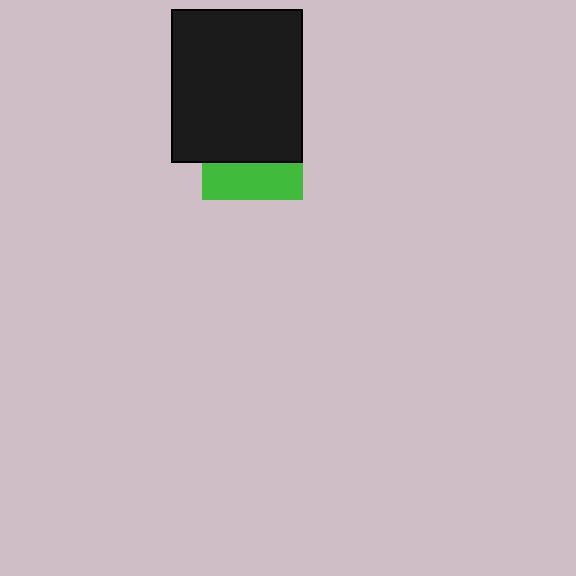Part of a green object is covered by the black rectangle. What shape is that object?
It is a square.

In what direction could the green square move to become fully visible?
The green square could move down. That would shift it out from behind the black rectangle entirely.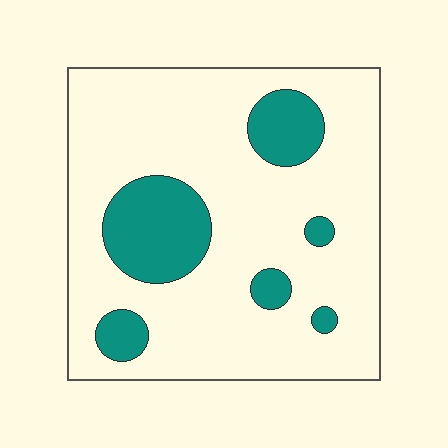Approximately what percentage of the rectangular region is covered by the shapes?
Approximately 20%.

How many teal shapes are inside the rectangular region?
6.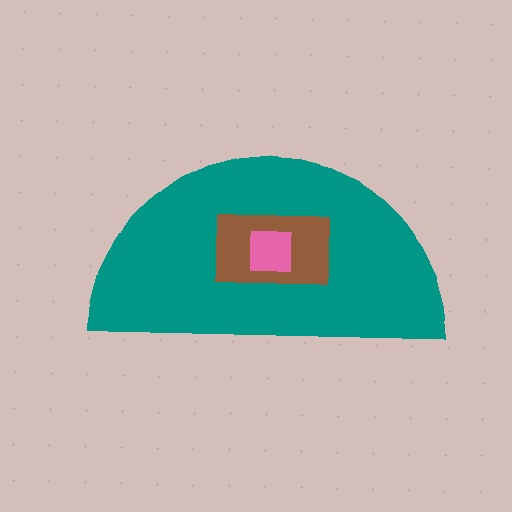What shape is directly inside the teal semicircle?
The brown rectangle.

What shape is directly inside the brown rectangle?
The pink square.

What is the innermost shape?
The pink square.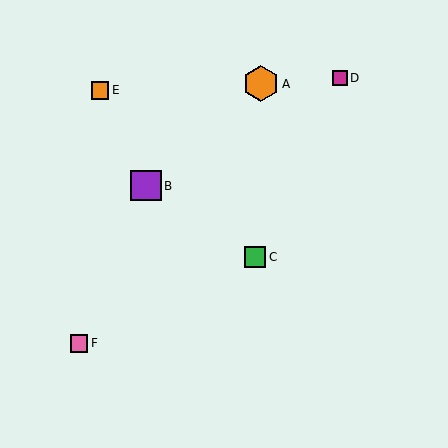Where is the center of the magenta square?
The center of the magenta square is at (340, 78).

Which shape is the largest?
The orange hexagon (labeled A) is the largest.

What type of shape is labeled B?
Shape B is a purple square.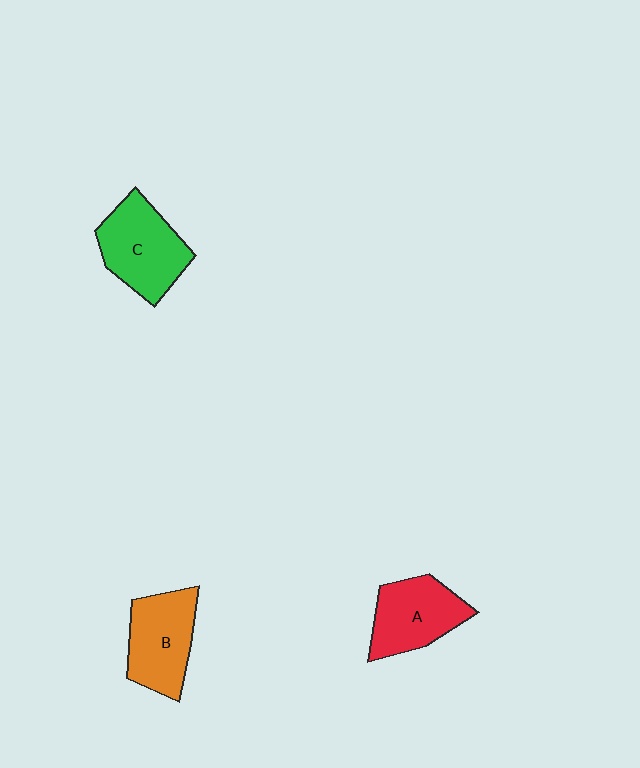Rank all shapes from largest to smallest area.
From largest to smallest: C (green), B (orange), A (red).